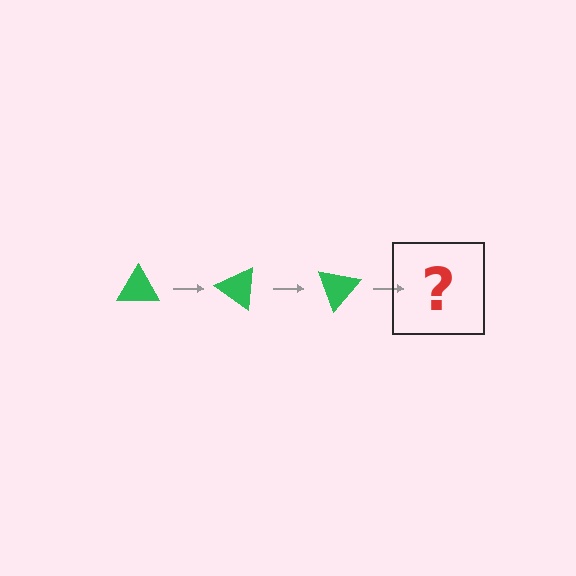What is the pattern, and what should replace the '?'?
The pattern is that the triangle rotates 35 degrees each step. The '?' should be a green triangle rotated 105 degrees.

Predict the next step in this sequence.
The next step is a green triangle rotated 105 degrees.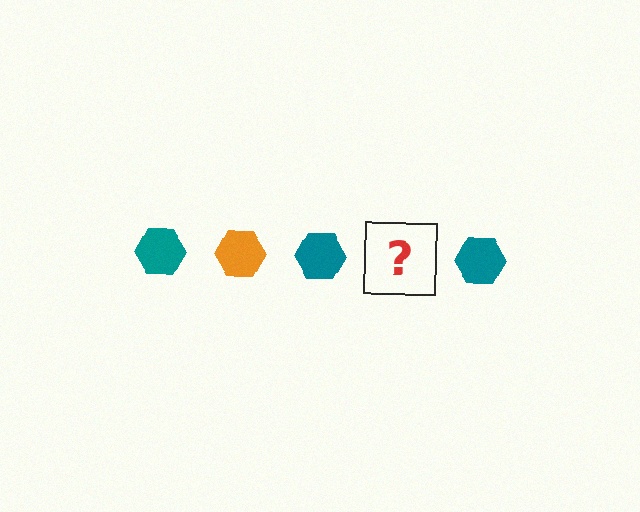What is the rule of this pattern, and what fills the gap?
The rule is that the pattern cycles through teal, orange hexagons. The gap should be filled with an orange hexagon.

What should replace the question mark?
The question mark should be replaced with an orange hexagon.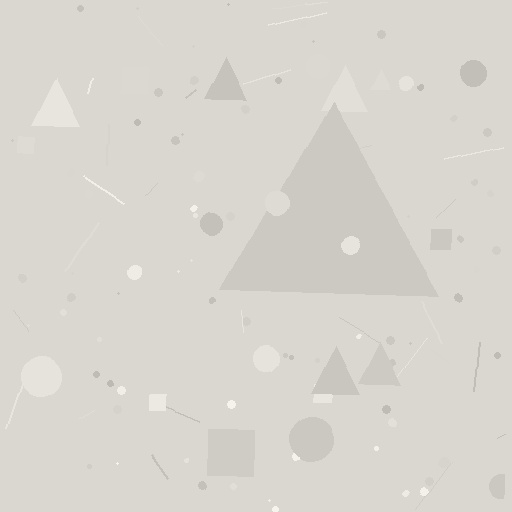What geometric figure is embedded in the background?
A triangle is embedded in the background.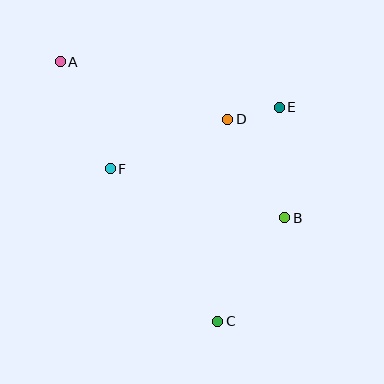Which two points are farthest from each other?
Points A and C are farthest from each other.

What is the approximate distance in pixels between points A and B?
The distance between A and B is approximately 273 pixels.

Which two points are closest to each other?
Points D and E are closest to each other.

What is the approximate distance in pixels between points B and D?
The distance between B and D is approximately 114 pixels.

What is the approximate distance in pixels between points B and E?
The distance between B and E is approximately 110 pixels.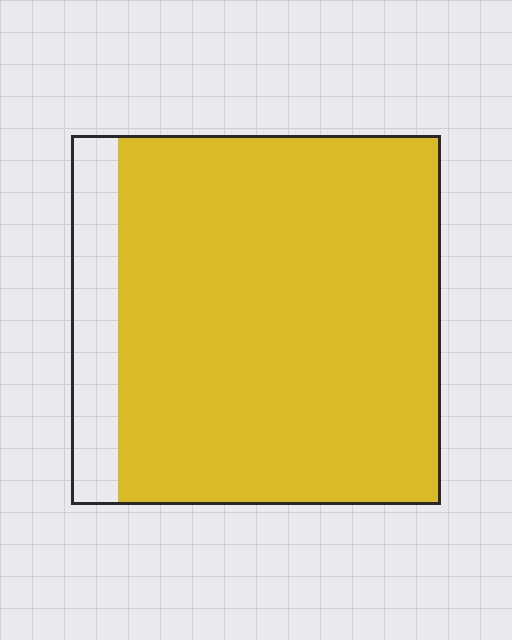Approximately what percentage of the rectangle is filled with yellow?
Approximately 85%.